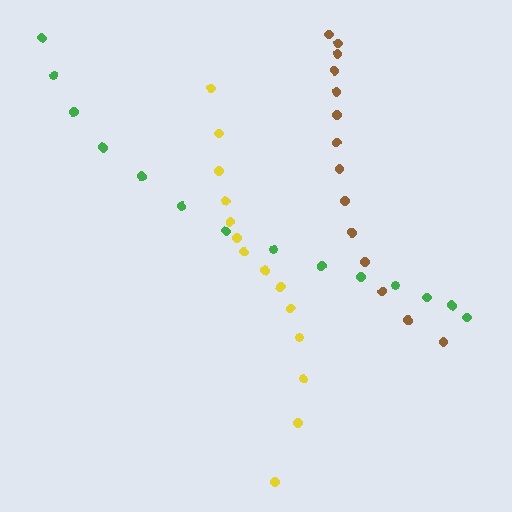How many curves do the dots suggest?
There are 3 distinct paths.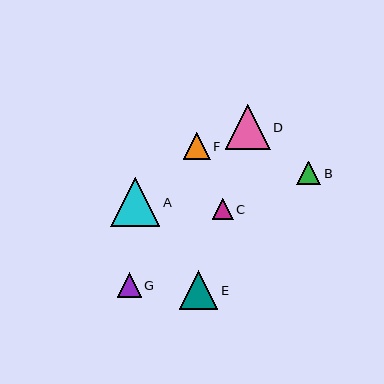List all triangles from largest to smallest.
From largest to smallest: A, D, E, F, G, B, C.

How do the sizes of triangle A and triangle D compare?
Triangle A and triangle D are approximately the same size.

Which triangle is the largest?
Triangle A is the largest with a size of approximately 49 pixels.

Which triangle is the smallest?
Triangle C is the smallest with a size of approximately 21 pixels.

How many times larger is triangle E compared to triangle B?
Triangle E is approximately 1.6 times the size of triangle B.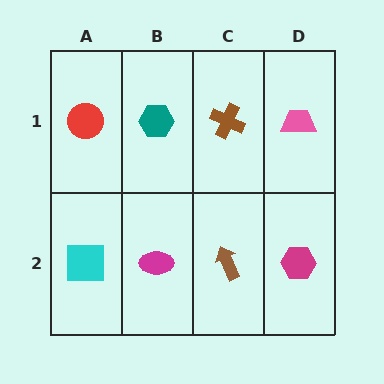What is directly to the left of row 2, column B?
A cyan square.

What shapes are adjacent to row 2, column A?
A red circle (row 1, column A), a magenta ellipse (row 2, column B).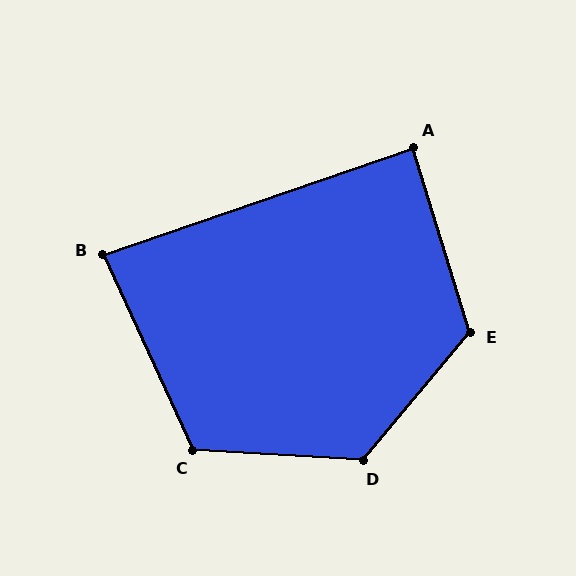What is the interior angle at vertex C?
Approximately 118 degrees (obtuse).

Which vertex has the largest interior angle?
D, at approximately 127 degrees.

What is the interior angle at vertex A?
Approximately 88 degrees (approximately right).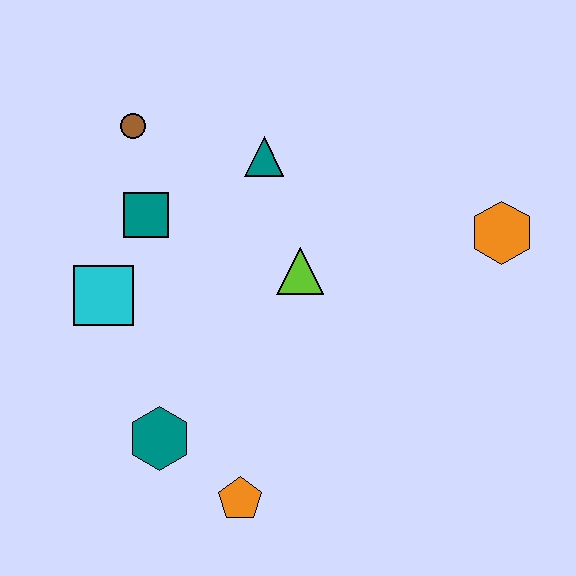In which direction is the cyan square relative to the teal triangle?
The cyan square is to the left of the teal triangle.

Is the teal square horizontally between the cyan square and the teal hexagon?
Yes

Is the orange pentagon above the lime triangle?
No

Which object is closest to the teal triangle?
The lime triangle is closest to the teal triangle.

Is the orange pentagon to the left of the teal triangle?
Yes